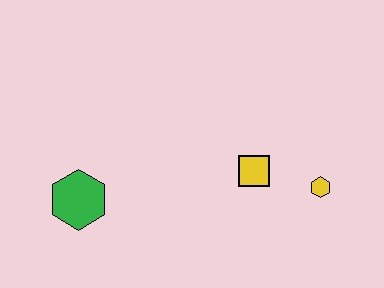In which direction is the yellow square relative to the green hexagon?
The yellow square is to the right of the green hexagon.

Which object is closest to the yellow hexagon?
The yellow square is closest to the yellow hexagon.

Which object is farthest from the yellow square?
The green hexagon is farthest from the yellow square.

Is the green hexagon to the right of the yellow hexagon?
No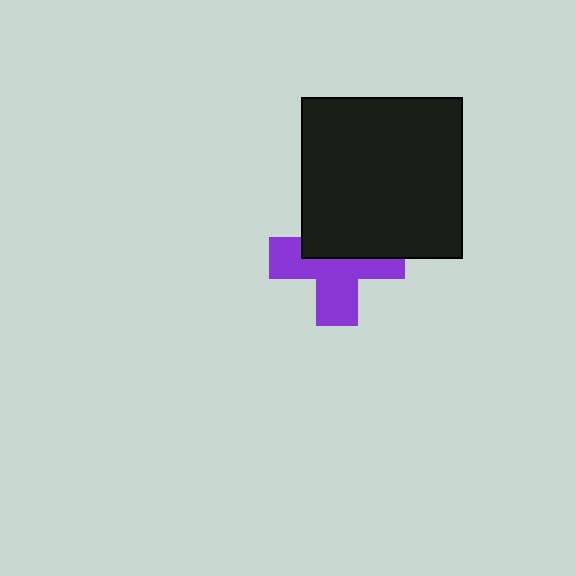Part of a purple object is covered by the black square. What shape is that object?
It is a cross.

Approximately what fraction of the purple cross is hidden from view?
Roughly 45% of the purple cross is hidden behind the black square.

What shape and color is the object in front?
The object in front is a black square.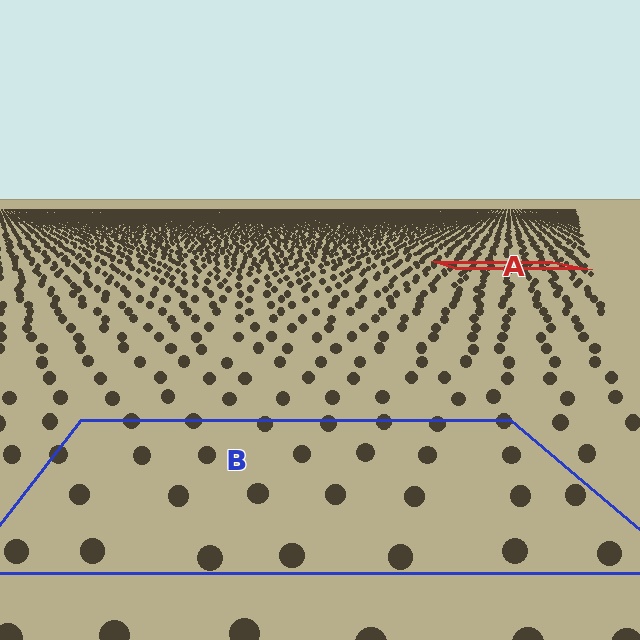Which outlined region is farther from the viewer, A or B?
Region A is farther from the viewer — the texture elements inside it appear smaller and more densely packed.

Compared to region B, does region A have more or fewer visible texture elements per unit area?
Region A has more texture elements per unit area — they are packed more densely because it is farther away.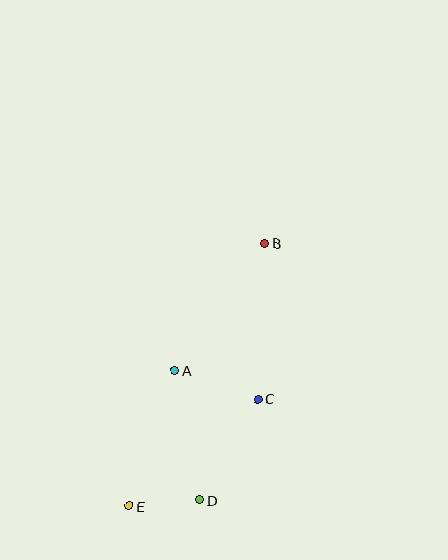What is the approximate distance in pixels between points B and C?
The distance between B and C is approximately 156 pixels.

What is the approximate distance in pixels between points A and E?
The distance between A and E is approximately 143 pixels.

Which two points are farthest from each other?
Points B and E are farthest from each other.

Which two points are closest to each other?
Points D and E are closest to each other.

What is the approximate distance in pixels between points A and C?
The distance between A and C is approximately 87 pixels.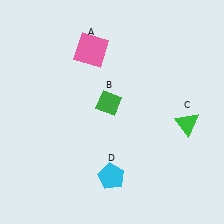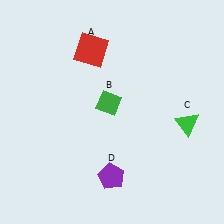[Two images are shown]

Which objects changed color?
A changed from pink to red. D changed from cyan to purple.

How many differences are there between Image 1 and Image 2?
There are 2 differences between the two images.